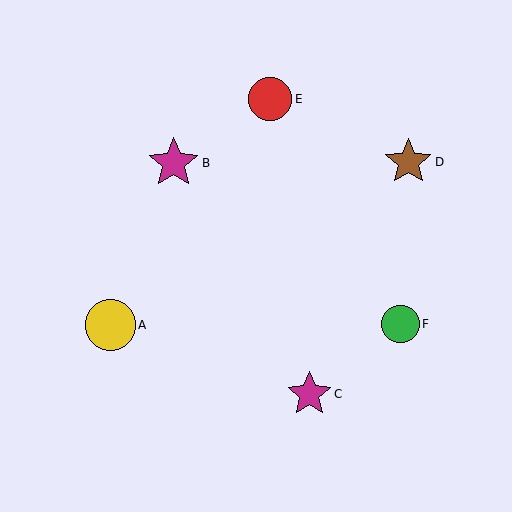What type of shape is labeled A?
Shape A is a yellow circle.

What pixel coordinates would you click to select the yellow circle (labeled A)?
Click at (110, 325) to select the yellow circle A.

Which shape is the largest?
The magenta star (labeled B) is the largest.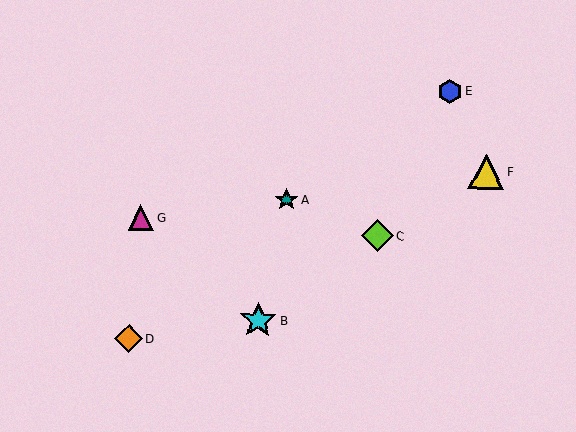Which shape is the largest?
The cyan star (labeled B) is the largest.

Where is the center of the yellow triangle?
The center of the yellow triangle is at (486, 172).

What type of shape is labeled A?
Shape A is a teal star.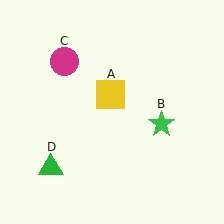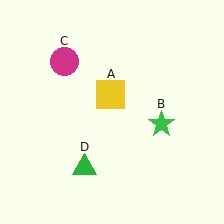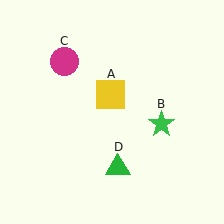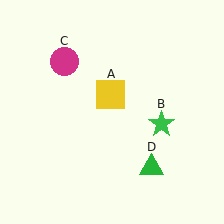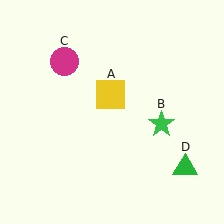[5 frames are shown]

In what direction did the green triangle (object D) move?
The green triangle (object D) moved right.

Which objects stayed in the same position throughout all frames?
Yellow square (object A) and green star (object B) and magenta circle (object C) remained stationary.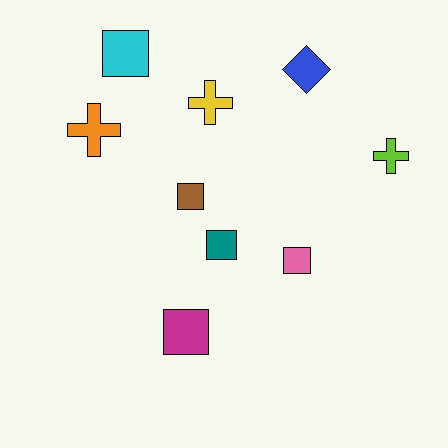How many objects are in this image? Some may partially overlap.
There are 9 objects.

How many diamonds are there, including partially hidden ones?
There is 1 diamond.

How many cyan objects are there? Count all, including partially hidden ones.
There is 1 cyan object.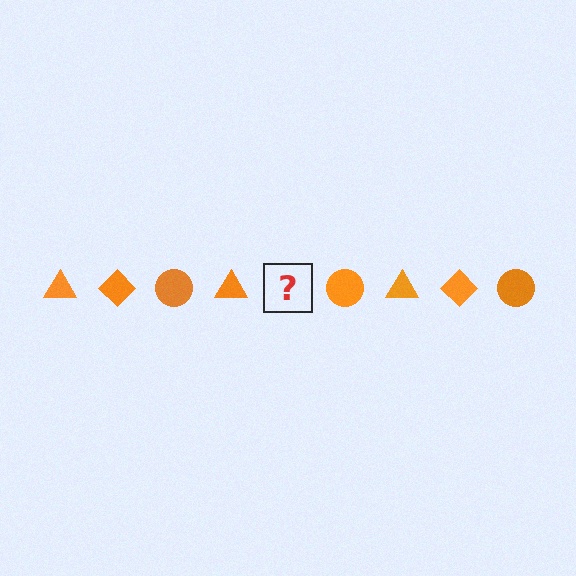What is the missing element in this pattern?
The missing element is an orange diamond.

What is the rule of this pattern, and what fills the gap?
The rule is that the pattern cycles through triangle, diamond, circle shapes in orange. The gap should be filled with an orange diamond.